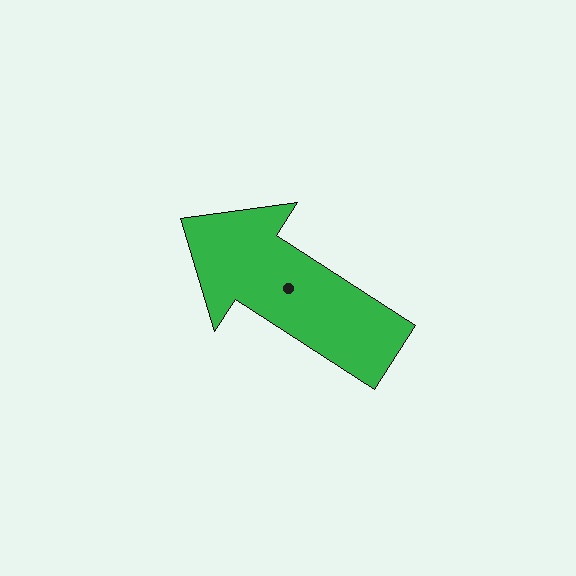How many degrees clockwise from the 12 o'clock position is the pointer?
Approximately 303 degrees.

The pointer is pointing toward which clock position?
Roughly 10 o'clock.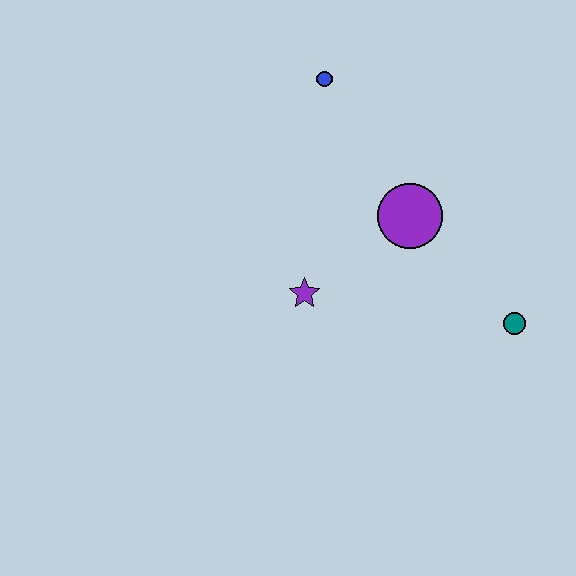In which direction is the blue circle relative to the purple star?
The blue circle is above the purple star.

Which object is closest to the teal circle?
The purple circle is closest to the teal circle.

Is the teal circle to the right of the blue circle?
Yes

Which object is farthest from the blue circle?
The teal circle is farthest from the blue circle.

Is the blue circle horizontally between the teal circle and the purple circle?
No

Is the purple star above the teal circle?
Yes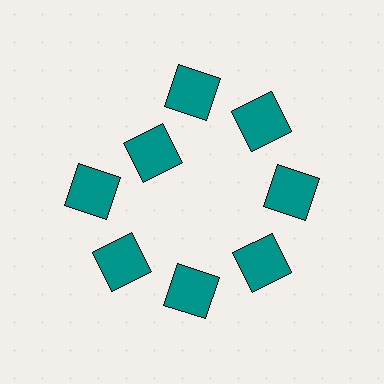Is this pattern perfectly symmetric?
No. The 8 teal squares are arranged in a ring, but one element near the 10 o'clock position is pulled inward toward the center, breaking the 8-fold rotational symmetry.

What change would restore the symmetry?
The symmetry would be restored by moving it outward, back onto the ring so that all 8 squares sit at equal angles and equal distance from the center.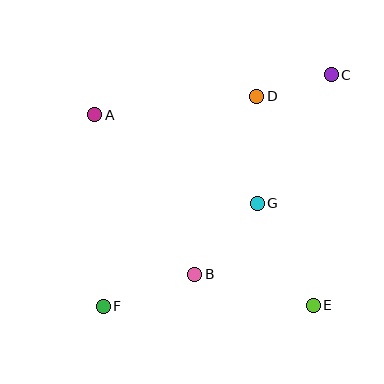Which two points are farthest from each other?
Points C and F are farthest from each other.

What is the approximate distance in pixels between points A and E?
The distance between A and E is approximately 290 pixels.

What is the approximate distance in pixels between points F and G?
The distance between F and G is approximately 185 pixels.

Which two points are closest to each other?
Points C and D are closest to each other.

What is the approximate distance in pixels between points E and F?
The distance between E and F is approximately 210 pixels.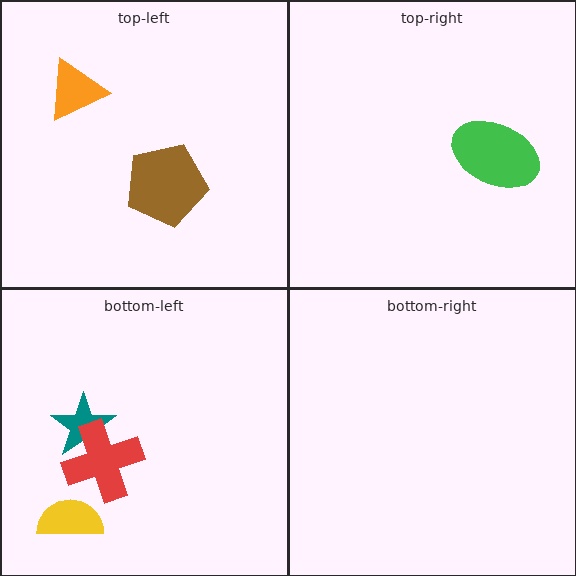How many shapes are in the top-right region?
1.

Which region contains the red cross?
The bottom-left region.